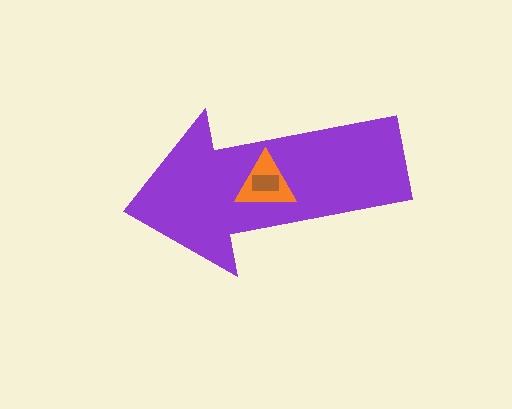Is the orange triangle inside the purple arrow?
Yes.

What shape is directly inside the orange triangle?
The brown rectangle.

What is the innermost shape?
The brown rectangle.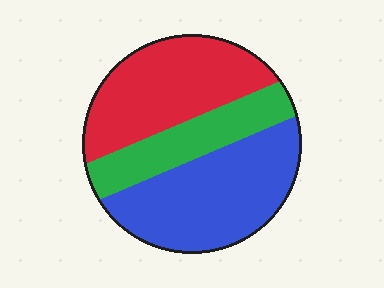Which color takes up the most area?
Blue, at roughly 40%.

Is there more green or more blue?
Blue.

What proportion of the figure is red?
Red takes up about three eighths (3/8) of the figure.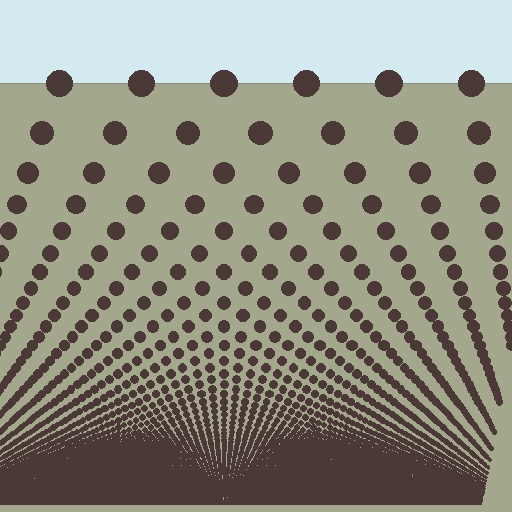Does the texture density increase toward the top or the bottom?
Density increases toward the bottom.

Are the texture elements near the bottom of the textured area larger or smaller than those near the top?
Smaller. The gradient is inverted — elements near the bottom are smaller and denser.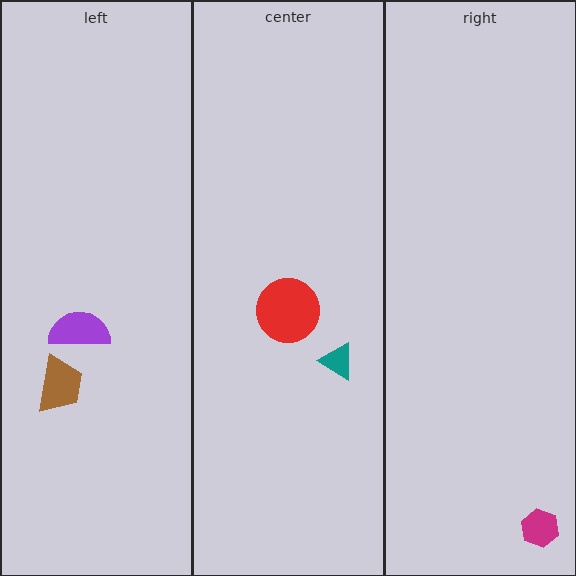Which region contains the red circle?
The center region.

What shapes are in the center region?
The teal triangle, the red circle.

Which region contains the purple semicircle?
The left region.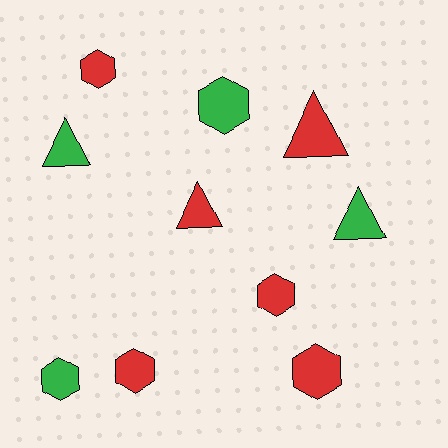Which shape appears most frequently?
Hexagon, with 6 objects.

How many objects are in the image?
There are 10 objects.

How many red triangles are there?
There are 2 red triangles.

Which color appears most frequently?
Red, with 6 objects.